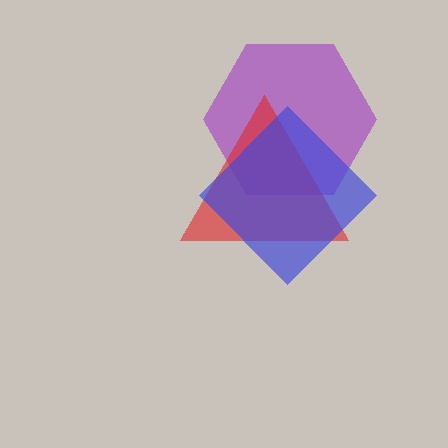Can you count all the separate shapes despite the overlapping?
Yes, there are 3 separate shapes.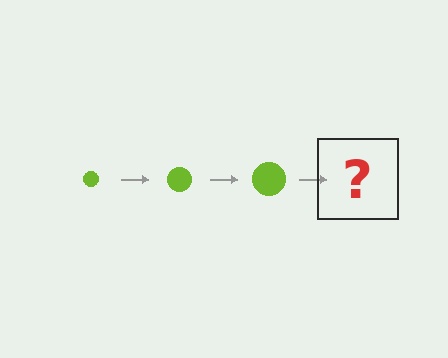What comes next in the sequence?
The next element should be a lime circle, larger than the previous one.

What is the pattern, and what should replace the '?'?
The pattern is that the circle gets progressively larger each step. The '?' should be a lime circle, larger than the previous one.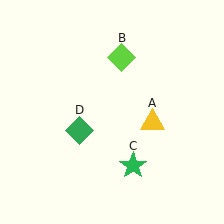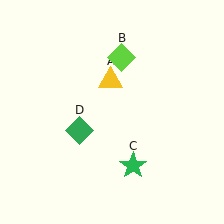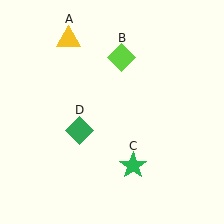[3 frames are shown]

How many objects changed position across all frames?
1 object changed position: yellow triangle (object A).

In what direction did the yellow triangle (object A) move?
The yellow triangle (object A) moved up and to the left.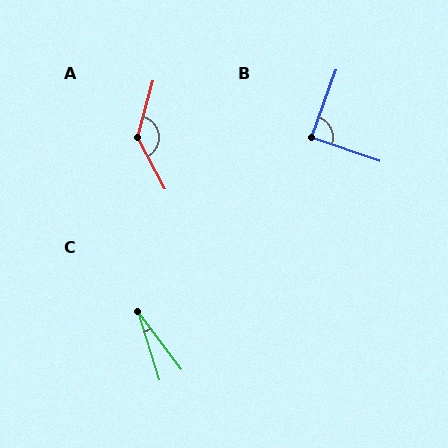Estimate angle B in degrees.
Approximately 89 degrees.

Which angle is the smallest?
C, at approximately 20 degrees.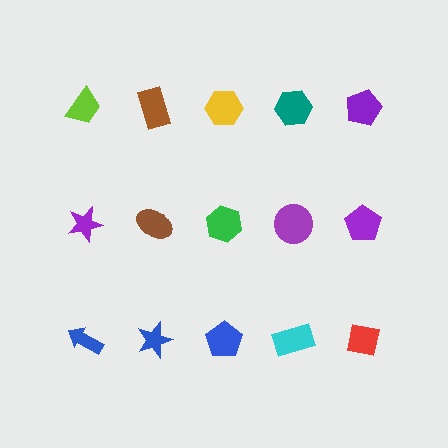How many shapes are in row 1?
5 shapes.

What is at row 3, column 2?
A blue star.